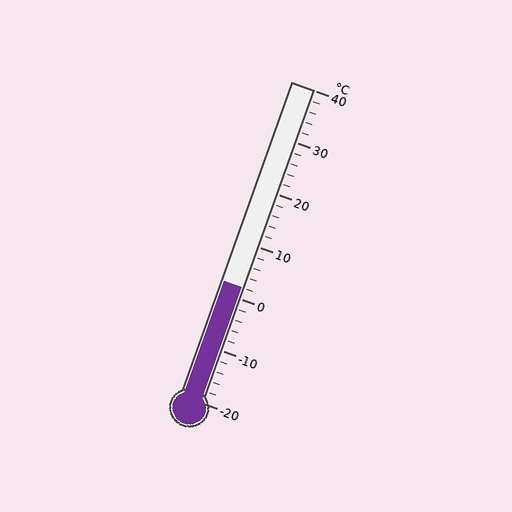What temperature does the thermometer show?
The thermometer shows approximately 2°C.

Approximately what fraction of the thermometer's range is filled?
The thermometer is filled to approximately 35% of its range.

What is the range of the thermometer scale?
The thermometer scale ranges from -20°C to 40°C.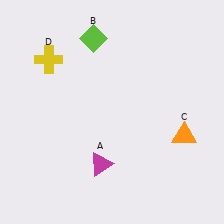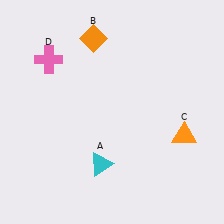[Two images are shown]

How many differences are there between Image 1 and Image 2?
There are 3 differences between the two images.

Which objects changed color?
A changed from magenta to cyan. B changed from lime to orange. D changed from yellow to pink.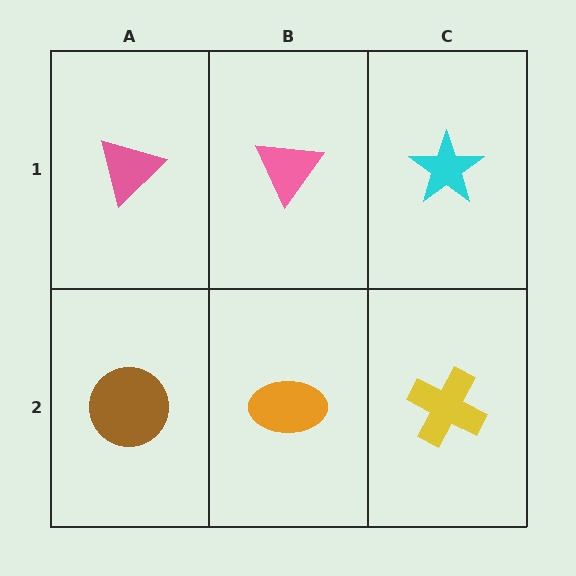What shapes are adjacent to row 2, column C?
A cyan star (row 1, column C), an orange ellipse (row 2, column B).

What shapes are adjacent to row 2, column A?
A pink triangle (row 1, column A), an orange ellipse (row 2, column B).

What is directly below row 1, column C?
A yellow cross.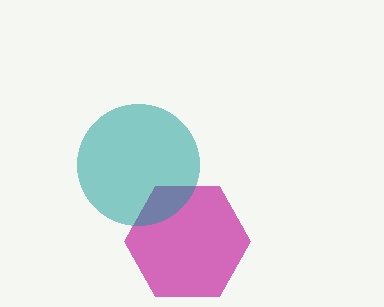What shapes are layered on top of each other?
The layered shapes are: a magenta hexagon, a teal circle.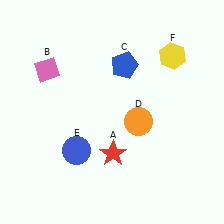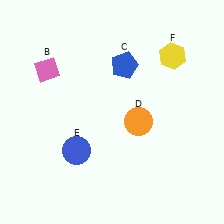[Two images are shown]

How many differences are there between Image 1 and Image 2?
There is 1 difference between the two images.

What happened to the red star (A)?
The red star (A) was removed in Image 2. It was in the bottom-right area of Image 1.